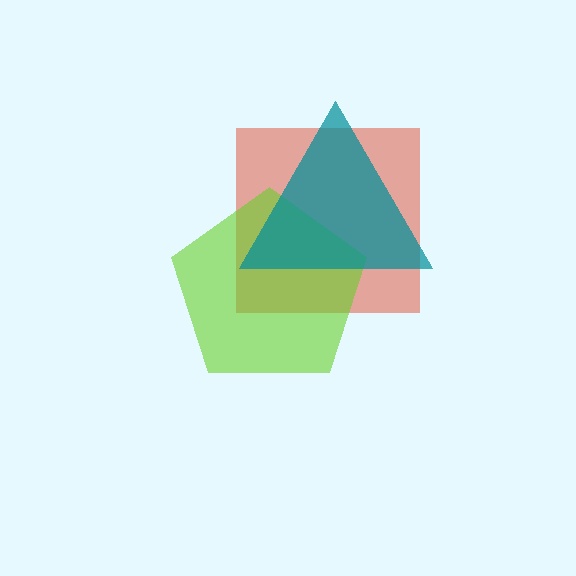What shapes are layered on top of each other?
The layered shapes are: a red square, a lime pentagon, a teal triangle.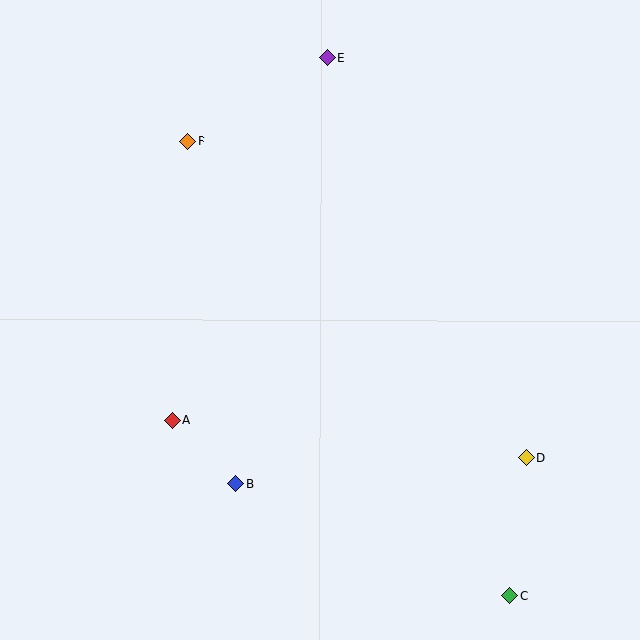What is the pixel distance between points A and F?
The distance between A and F is 279 pixels.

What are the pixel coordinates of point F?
Point F is at (188, 142).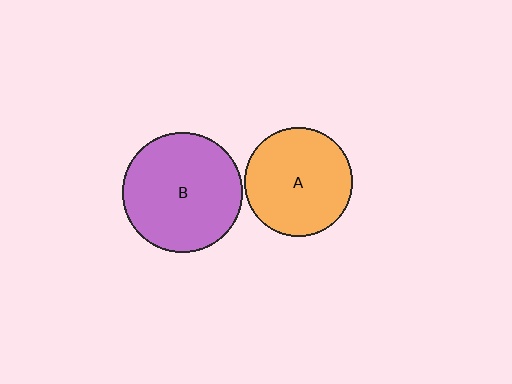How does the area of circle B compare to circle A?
Approximately 1.2 times.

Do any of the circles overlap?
No, none of the circles overlap.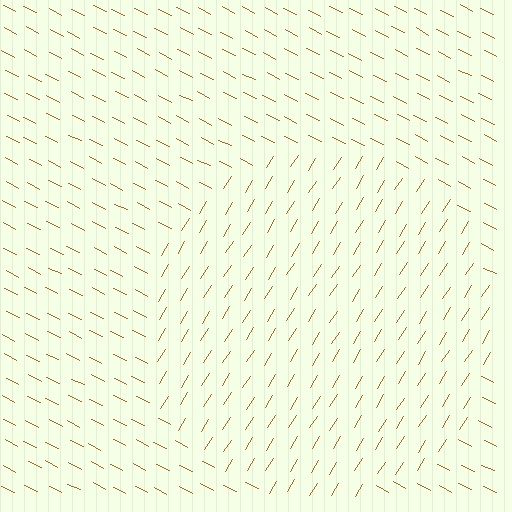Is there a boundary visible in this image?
Yes, there is a texture boundary formed by a change in line orientation.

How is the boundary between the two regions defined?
The boundary is defined purely by a change in line orientation (approximately 85 degrees difference). All lines are the same color and thickness.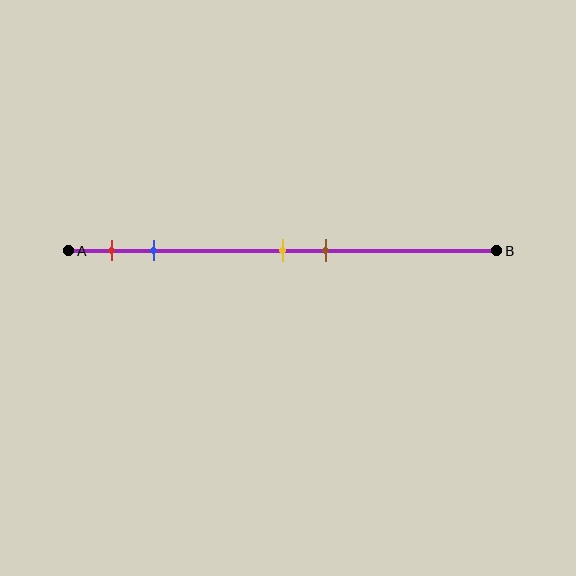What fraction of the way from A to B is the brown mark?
The brown mark is approximately 60% (0.6) of the way from A to B.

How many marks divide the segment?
There are 4 marks dividing the segment.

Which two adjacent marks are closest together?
The yellow and brown marks are the closest adjacent pair.